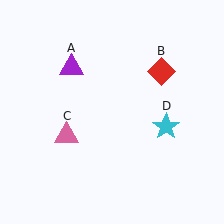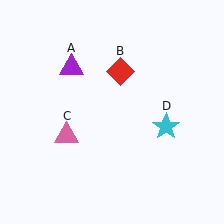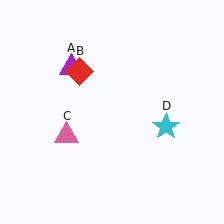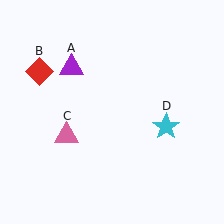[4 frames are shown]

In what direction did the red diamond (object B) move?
The red diamond (object B) moved left.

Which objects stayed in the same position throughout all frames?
Purple triangle (object A) and pink triangle (object C) and cyan star (object D) remained stationary.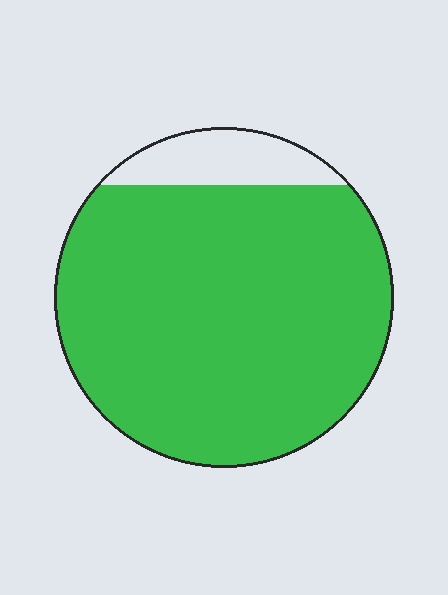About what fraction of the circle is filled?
About seven eighths (7/8).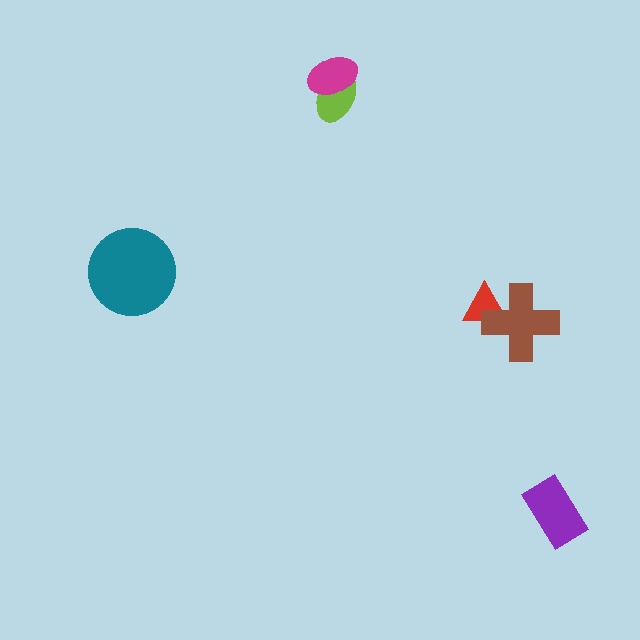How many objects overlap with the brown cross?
1 object overlaps with the brown cross.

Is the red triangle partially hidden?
Yes, it is partially covered by another shape.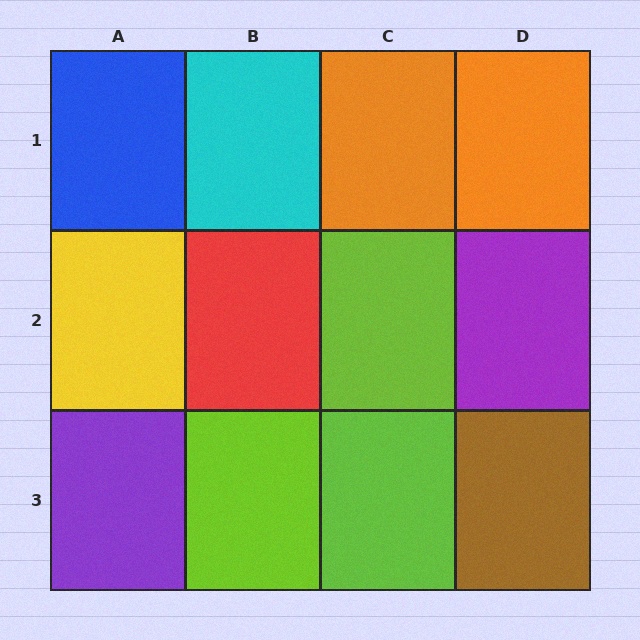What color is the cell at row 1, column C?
Orange.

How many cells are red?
1 cell is red.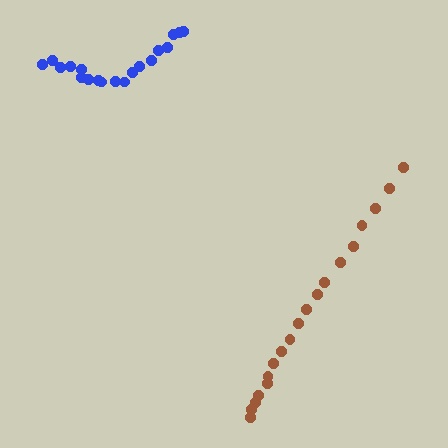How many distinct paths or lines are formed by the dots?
There are 2 distinct paths.